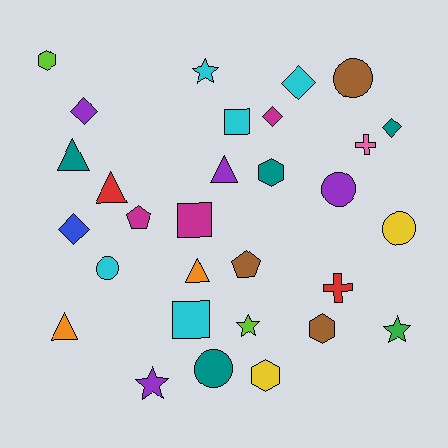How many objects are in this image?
There are 30 objects.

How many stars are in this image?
There are 4 stars.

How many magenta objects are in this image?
There are 3 magenta objects.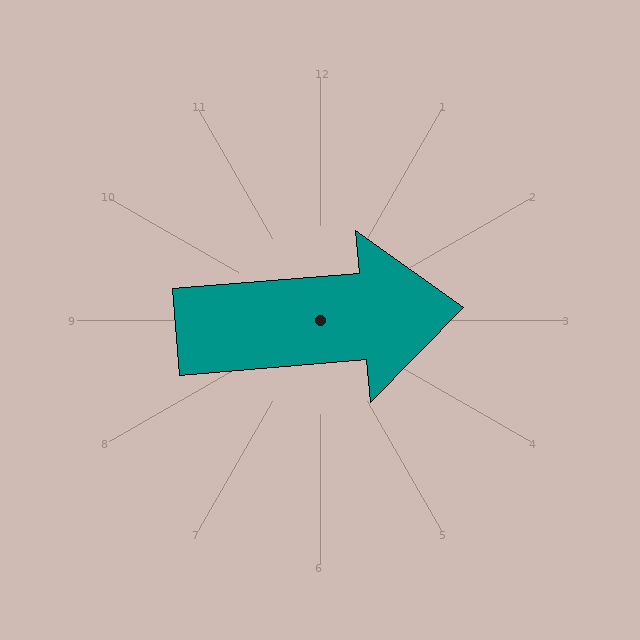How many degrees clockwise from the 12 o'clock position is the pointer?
Approximately 85 degrees.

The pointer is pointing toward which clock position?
Roughly 3 o'clock.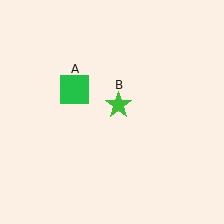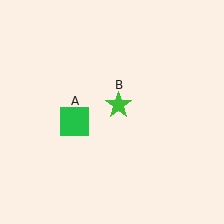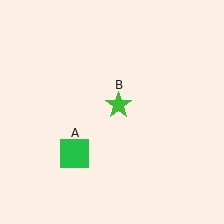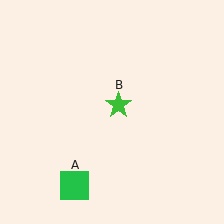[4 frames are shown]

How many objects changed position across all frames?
1 object changed position: green square (object A).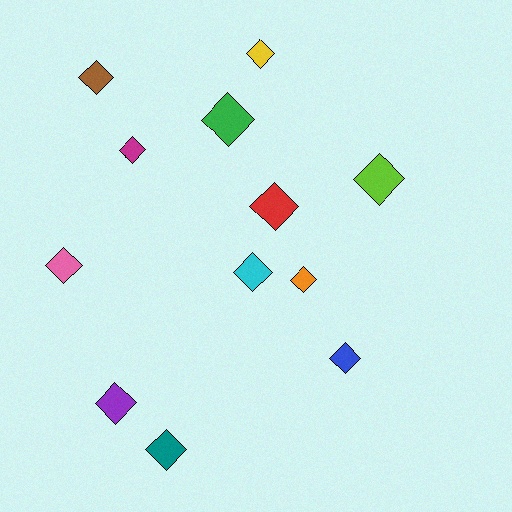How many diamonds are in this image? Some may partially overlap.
There are 12 diamonds.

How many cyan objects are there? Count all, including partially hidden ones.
There is 1 cyan object.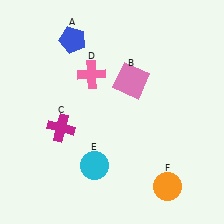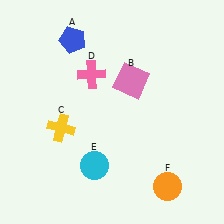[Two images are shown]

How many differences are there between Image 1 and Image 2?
There is 1 difference between the two images.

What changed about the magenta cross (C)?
In Image 1, C is magenta. In Image 2, it changed to yellow.